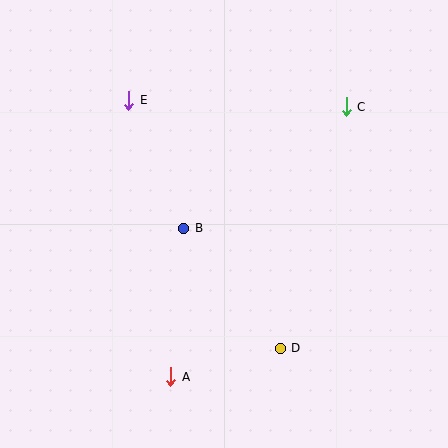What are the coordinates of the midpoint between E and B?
The midpoint between E and B is at (156, 164).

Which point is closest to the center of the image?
Point B at (184, 228) is closest to the center.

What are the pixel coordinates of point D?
Point D is at (280, 348).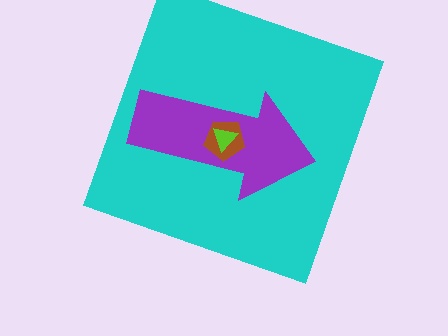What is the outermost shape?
The cyan square.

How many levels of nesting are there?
4.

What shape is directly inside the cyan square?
The purple arrow.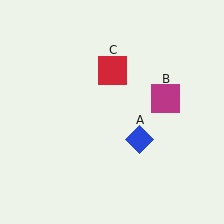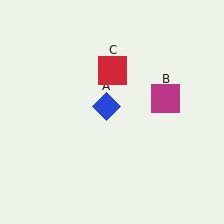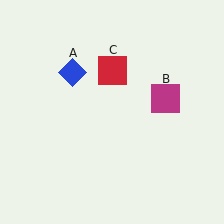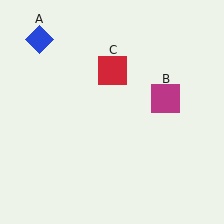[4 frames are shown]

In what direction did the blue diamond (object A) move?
The blue diamond (object A) moved up and to the left.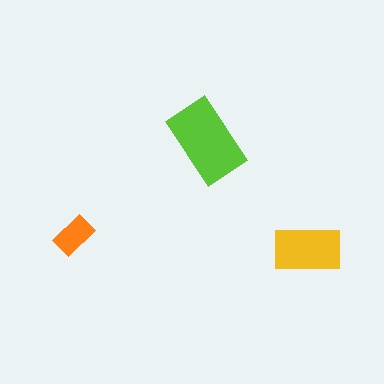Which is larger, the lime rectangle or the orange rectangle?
The lime one.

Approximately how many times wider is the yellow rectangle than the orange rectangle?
About 1.5 times wider.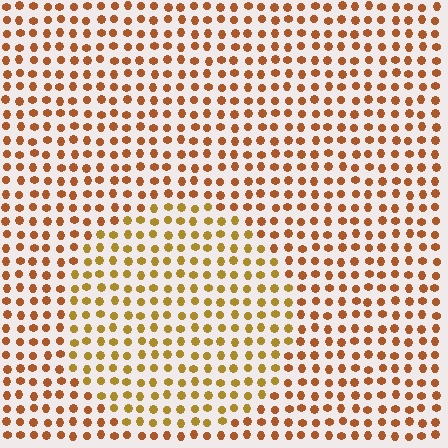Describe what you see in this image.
The image is filled with small brown elements in a uniform arrangement. A circle-shaped region is visible where the elements are tinted to a slightly different hue, forming a subtle color boundary.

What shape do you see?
I see a circle.